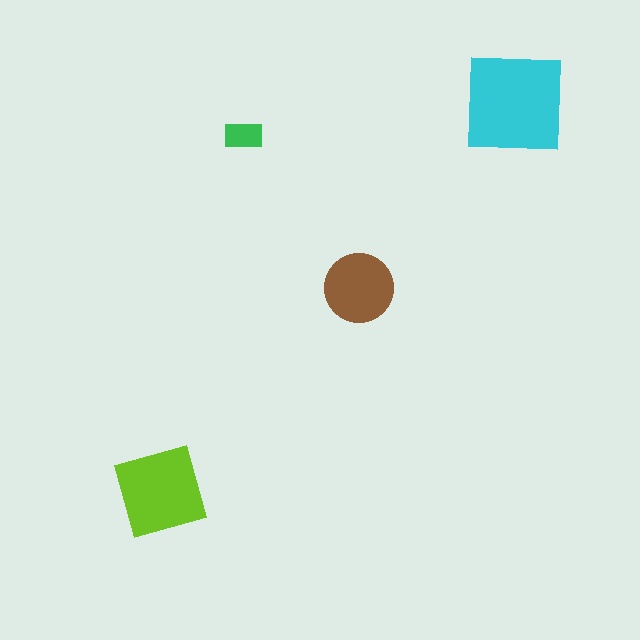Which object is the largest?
The cyan square.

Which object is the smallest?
The green rectangle.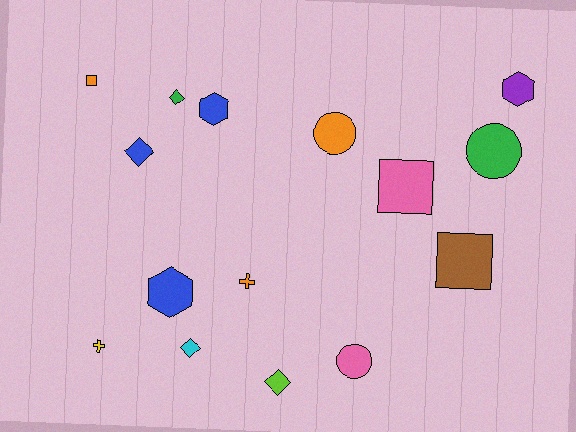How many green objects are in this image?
There are 2 green objects.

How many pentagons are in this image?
There are no pentagons.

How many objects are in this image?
There are 15 objects.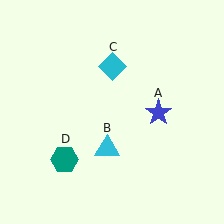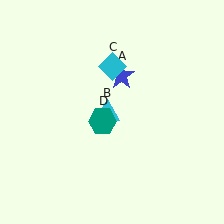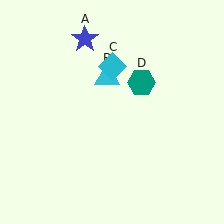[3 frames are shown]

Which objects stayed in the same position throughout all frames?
Cyan diamond (object C) remained stationary.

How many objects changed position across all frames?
3 objects changed position: blue star (object A), cyan triangle (object B), teal hexagon (object D).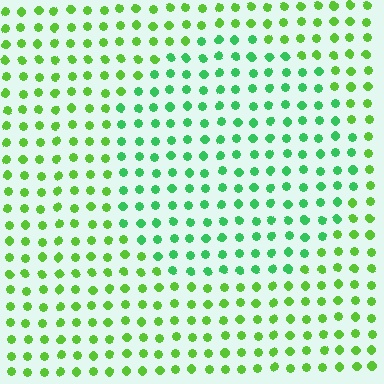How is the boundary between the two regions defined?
The boundary is defined purely by a slight shift in hue (about 33 degrees). Spacing, size, and orientation are identical on both sides.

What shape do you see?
I see a circle.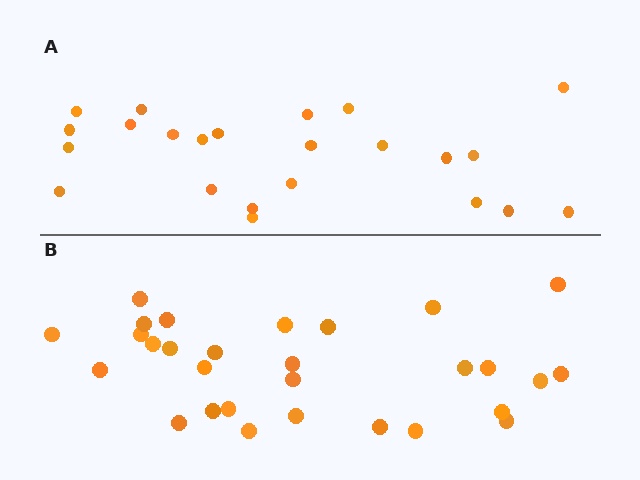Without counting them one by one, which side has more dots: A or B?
Region B (the bottom region) has more dots.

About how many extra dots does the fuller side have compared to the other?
Region B has about 6 more dots than region A.